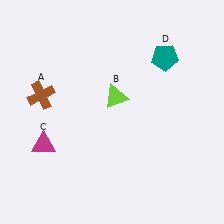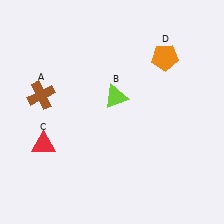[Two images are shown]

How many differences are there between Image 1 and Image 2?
There are 2 differences between the two images.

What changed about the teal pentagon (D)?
In Image 1, D is teal. In Image 2, it changed to orange.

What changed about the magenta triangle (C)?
In Image 1, C is magenta. In Image 2, it changed to red.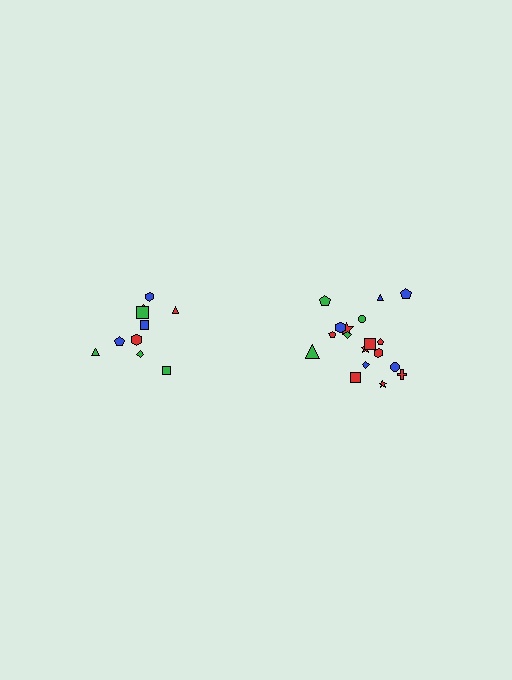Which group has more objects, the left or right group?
The right group.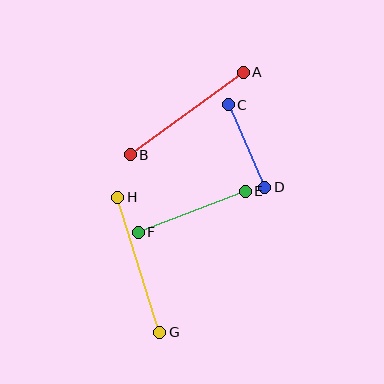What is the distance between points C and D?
The distance is approximately 90 pixels.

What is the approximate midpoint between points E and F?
The midpoint is at approximately (192, 212) pixels.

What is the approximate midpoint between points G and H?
The midpoint is at approximately (139, 265) pixels.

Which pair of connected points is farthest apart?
Points G and H are farthest apart.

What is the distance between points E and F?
The distance is approximately 115 pixels.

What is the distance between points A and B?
The distance is approximately 140 pixels.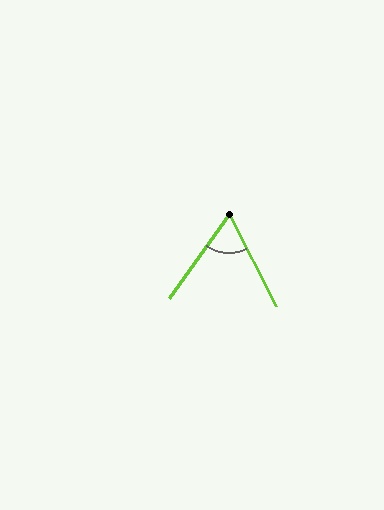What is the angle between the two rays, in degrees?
Approximately 62 degrees.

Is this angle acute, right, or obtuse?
It is acute.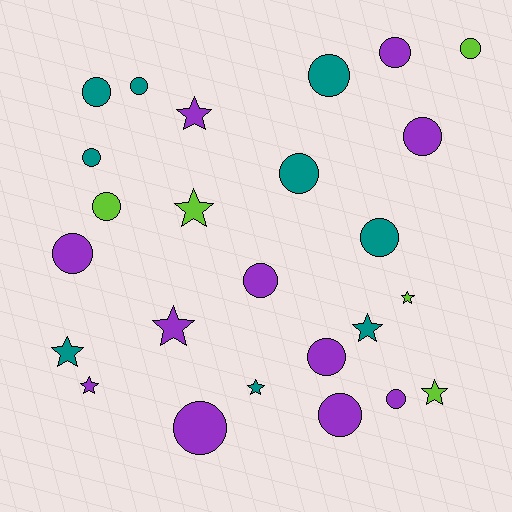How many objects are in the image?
There are 25 objects.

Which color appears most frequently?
Purple, with 11 objects.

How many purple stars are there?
There are 3 purple stars.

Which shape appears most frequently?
Circle, with 16 objects.